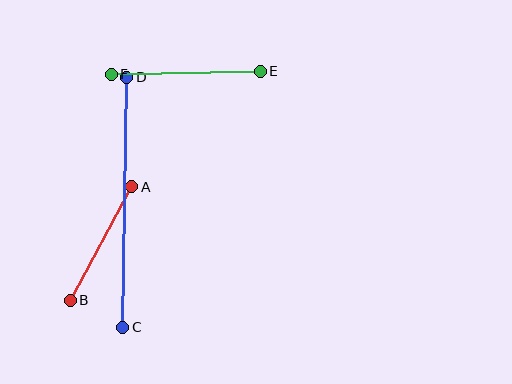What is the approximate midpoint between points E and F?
The midpoint is at approximately (186, 73) pixels.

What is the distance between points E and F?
The distance is approximately 149 pixels.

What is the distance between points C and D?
The distance is approximately 250 pixels.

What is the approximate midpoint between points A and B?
The midpoint is at approximately (101, 243) pixels.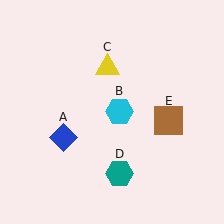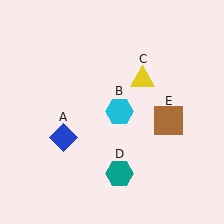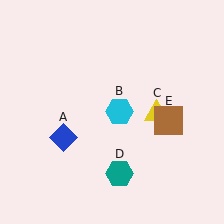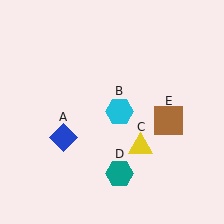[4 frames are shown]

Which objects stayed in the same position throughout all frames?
Blue diamond (object A) and cyan hexagon (object B) and teal hexagon (object D) and brown square (object E) remained stationary.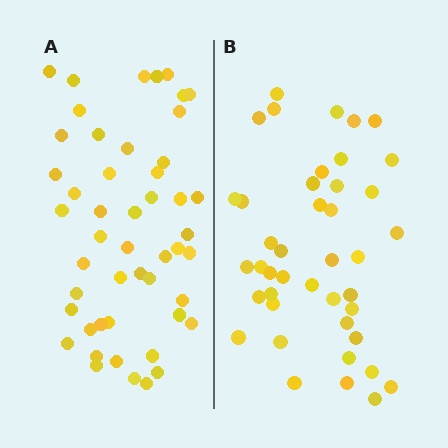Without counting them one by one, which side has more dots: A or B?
Region A (the left region) has more dots.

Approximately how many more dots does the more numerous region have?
Region A has roughly 8 or so more dots than region B.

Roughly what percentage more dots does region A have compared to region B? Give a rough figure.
About 15% more.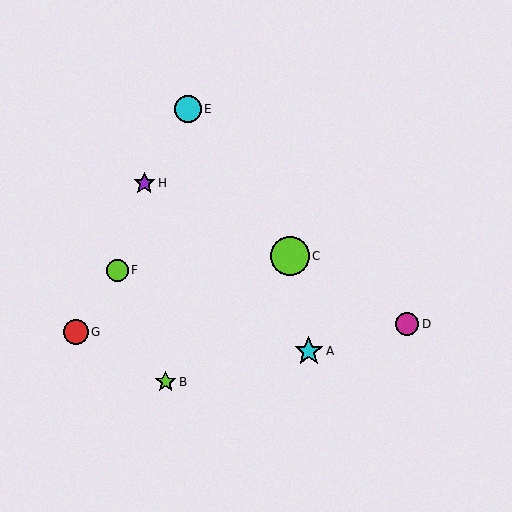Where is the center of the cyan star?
The center of the cyan star is at (309, 351).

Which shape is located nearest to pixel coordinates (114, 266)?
The lime circle (labeled F) at (117, 270) is nearest to that location.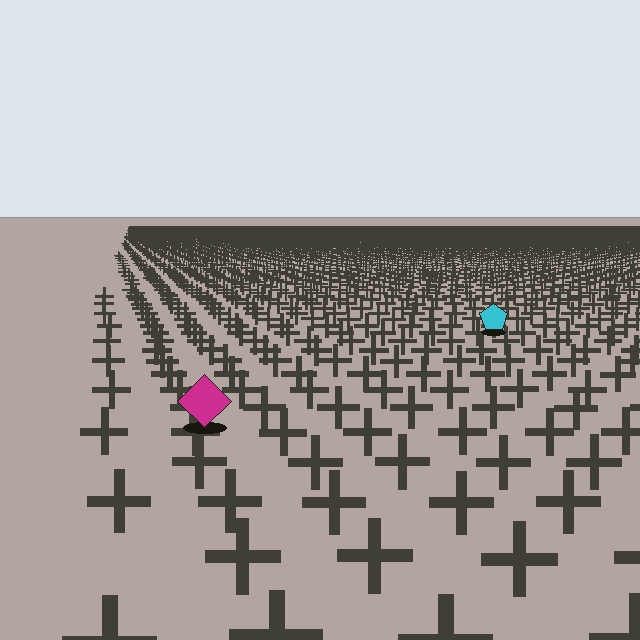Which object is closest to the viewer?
The magenta diamond is closest. The texture marks near it are larger and more spread out.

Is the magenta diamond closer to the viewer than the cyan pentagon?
Yes. The magenta diamond is closer — you can tell from the texture gradient: the ground texture is coarser near it.